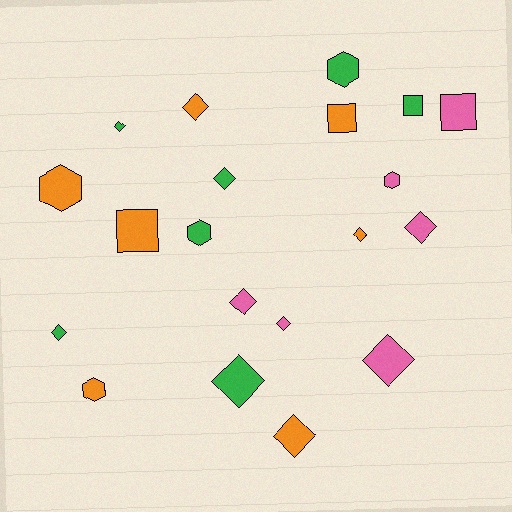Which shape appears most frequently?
Diamond, with 11 objects.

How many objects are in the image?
There are 20 objects.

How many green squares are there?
There is 1 green square.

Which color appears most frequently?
Orange, with 7 objects.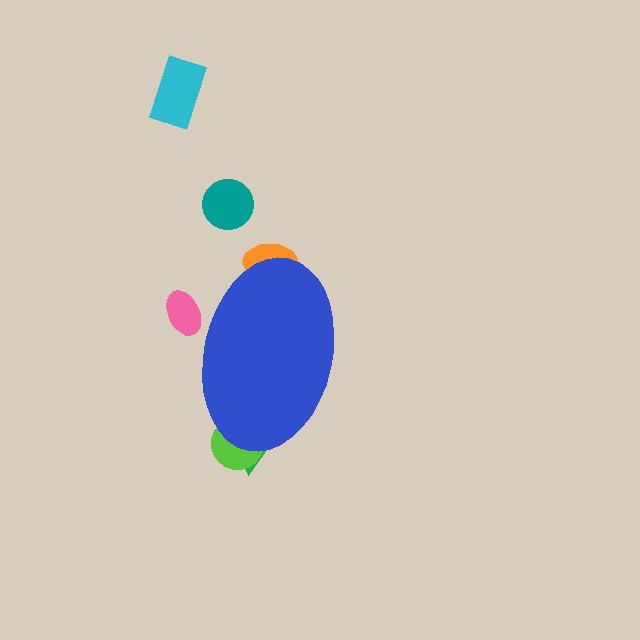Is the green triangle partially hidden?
Yes, the green triangle is partially hidden behind the blue ellipse.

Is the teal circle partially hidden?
No, the teal circle is fully visible.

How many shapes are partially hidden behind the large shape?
4 shapes are partially hidden.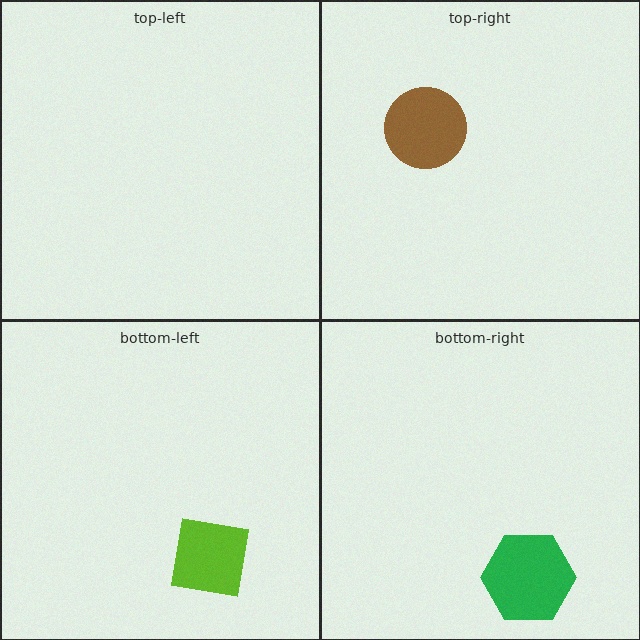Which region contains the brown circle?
The top-right region.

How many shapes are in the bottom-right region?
1.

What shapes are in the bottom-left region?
The lime square.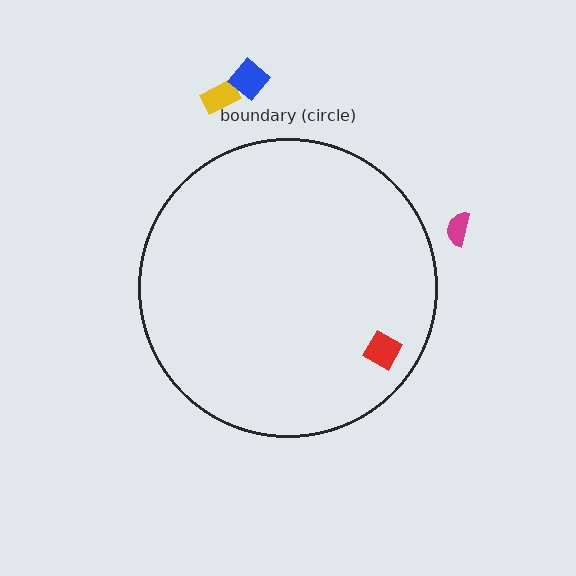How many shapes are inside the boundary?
1 inside, 3 outside.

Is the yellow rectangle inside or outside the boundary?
Outside.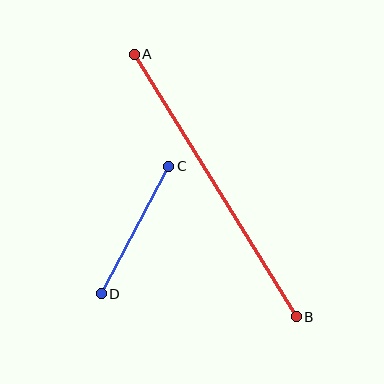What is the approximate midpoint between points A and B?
The midpoint is at approximately (215, 185) pixels.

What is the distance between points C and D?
The distance is approximately 144 pixels.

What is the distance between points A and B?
The distance is approximately 309 pixels.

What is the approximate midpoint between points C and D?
The midpoint is at approximately (135, 230) pixels.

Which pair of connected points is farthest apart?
Points A and B are farthest apart.